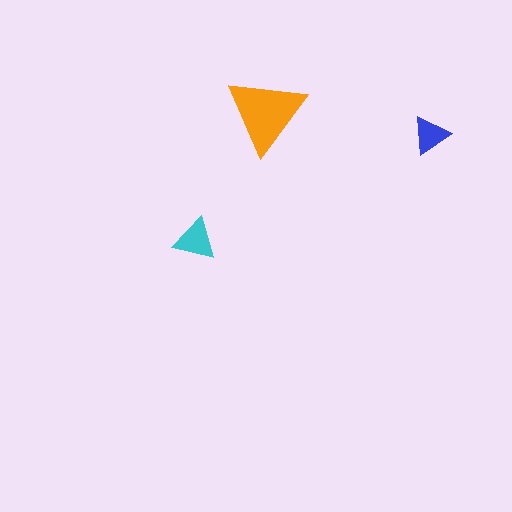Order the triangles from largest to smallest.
the orange one, the cyan one, the blue one.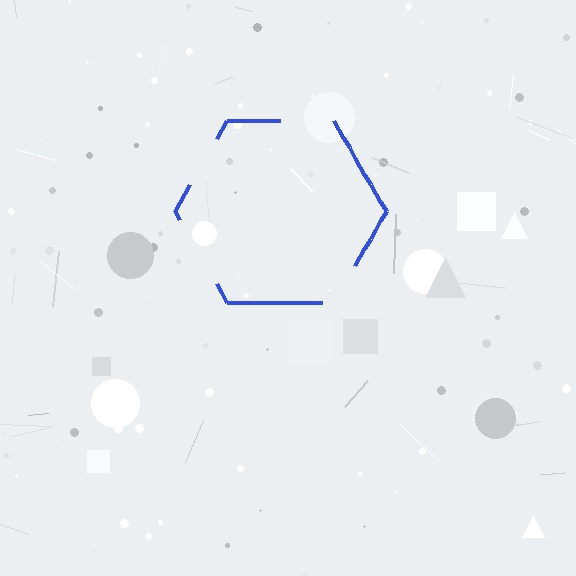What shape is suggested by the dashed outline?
The dashed outline suggests a hexagon.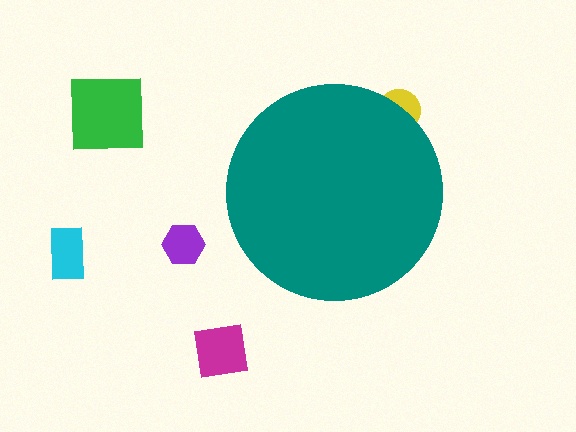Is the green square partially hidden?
No, the green square is fully visible.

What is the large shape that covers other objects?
A teal circle.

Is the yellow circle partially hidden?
Yes, the yellow circle is partially hidden behind the teal circle.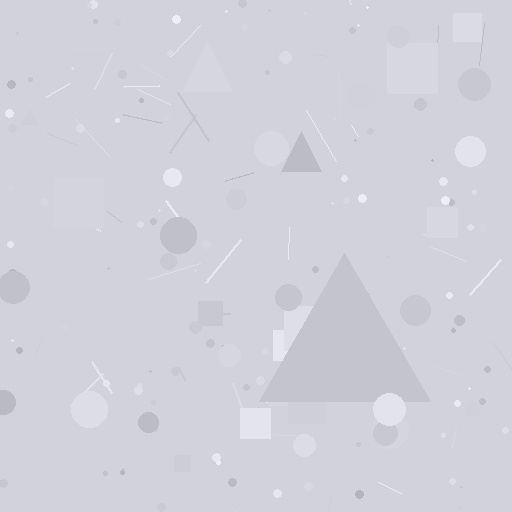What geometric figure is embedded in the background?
A triangle is embedded in the background.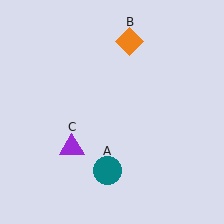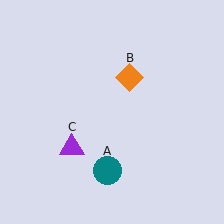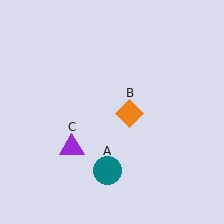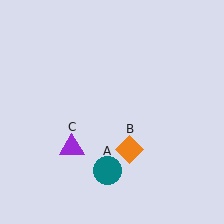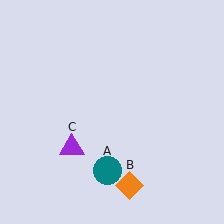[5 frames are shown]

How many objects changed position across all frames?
1 object changed position: orange diamond (object B).